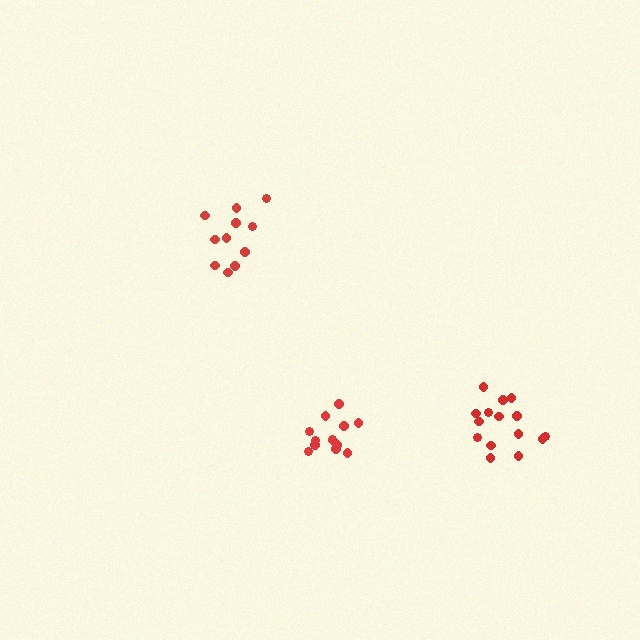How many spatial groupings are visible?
There are 3 spatial groupings.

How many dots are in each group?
Group 1: 13 dots, Group 2: 15 dots, Group 3: 11 dots (39 total).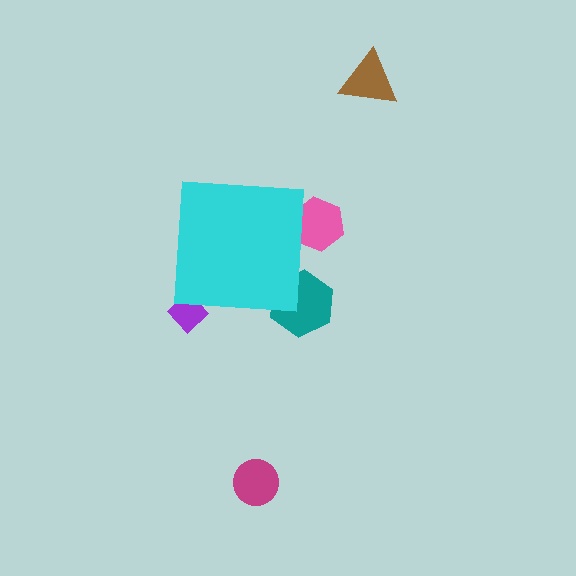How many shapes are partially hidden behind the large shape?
3 shapes are partially hidden.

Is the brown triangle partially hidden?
No, the brown triangle is fully visible.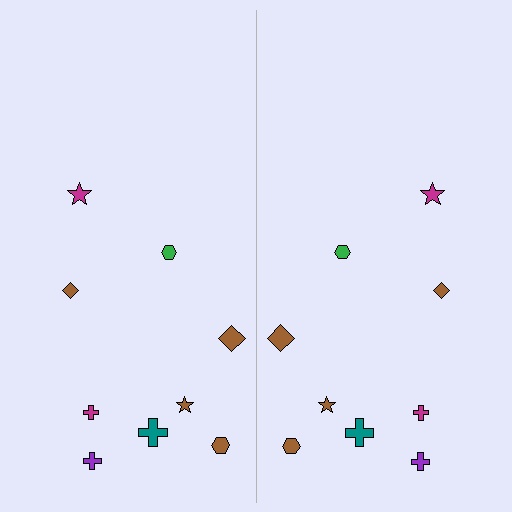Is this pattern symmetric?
Yes, this pattern has bilateral (reflection) symmetry.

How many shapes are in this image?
There are 18 shapes in this image.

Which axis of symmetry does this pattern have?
The pattern has a vertical axis of symmetry running through the center of the image.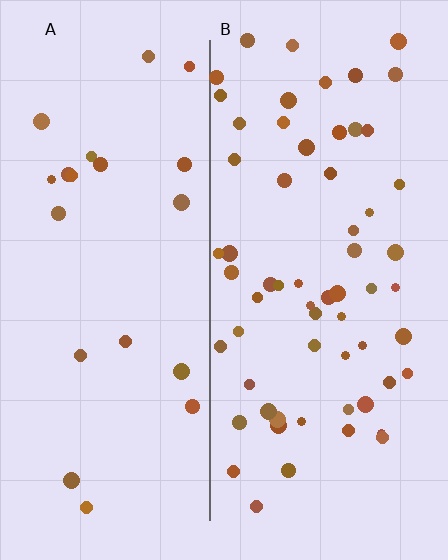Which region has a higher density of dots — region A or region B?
B (the right).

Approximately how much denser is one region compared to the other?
Approximately 3.0× — region B over region A.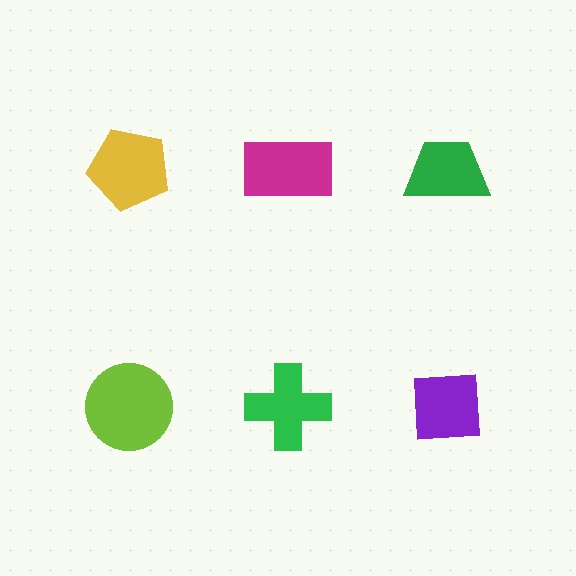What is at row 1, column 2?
A magenta rectangle.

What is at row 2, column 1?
A lime circle.